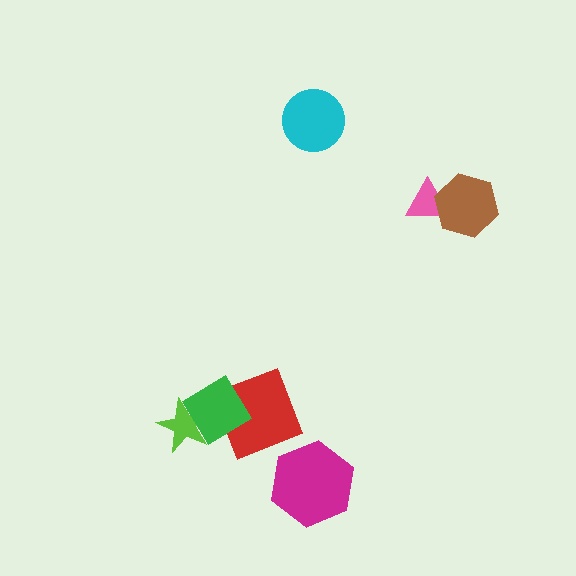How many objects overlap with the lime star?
1 object overlaps with the lime star.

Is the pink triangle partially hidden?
Yes, it is partially covered by another shape.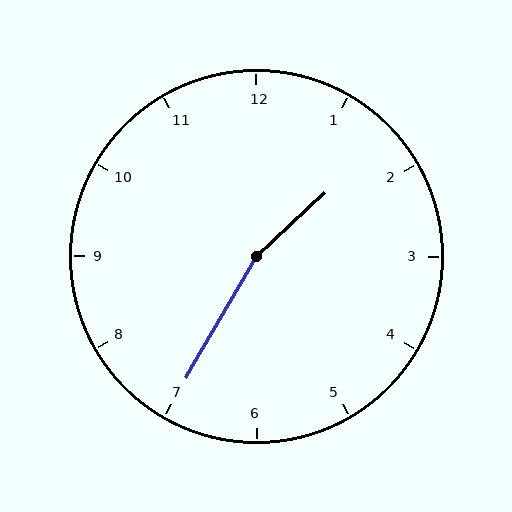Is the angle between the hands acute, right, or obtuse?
It is obtuse.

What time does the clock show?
1:35.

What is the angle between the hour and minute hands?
Approximately 162 degrees.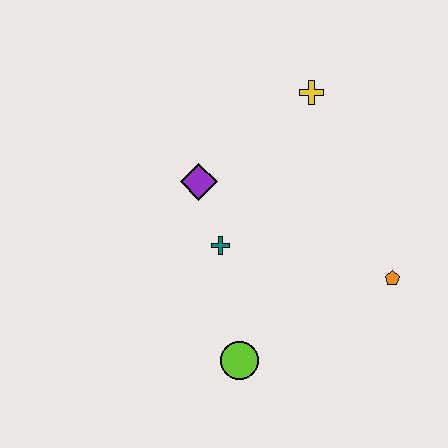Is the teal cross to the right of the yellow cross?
No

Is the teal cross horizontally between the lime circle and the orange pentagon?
No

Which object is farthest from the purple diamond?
The orange pentagon is farthest from the purple diamond.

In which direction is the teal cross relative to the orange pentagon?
The teal cross is to the left of the orange pentagon.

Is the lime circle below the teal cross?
Yes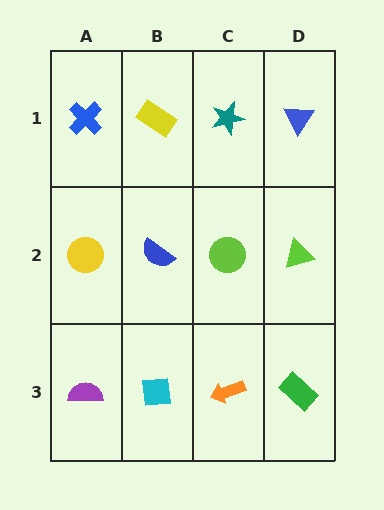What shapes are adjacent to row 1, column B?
A blue semicircle (row 2, column B), a blue cross (row 1, column A), a teal star (row 1, column C).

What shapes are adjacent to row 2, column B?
A yellow rectangle (row 1, column B), a cyan square (row 3, column B), a yellow circle (row 2, column A), a lime circle (row 2, column C).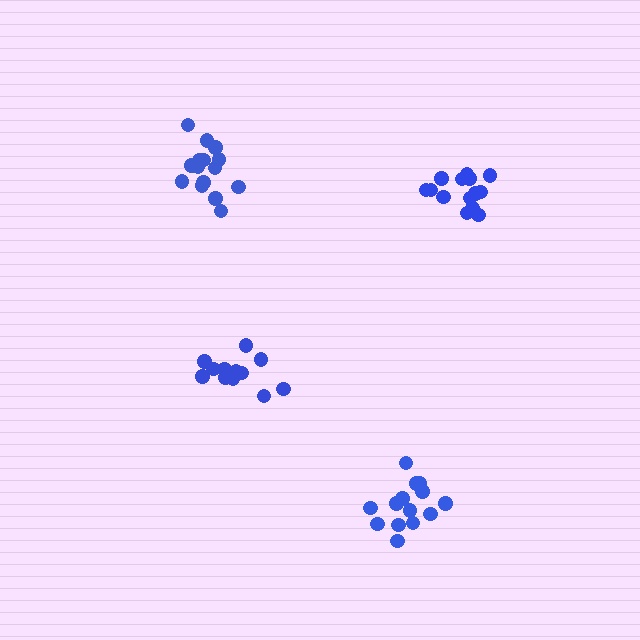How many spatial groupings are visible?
There are 4 spatial groupings.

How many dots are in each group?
Group 1: 15 dots, Group 2: 14 dots, Group 3: 14 dots, Group 4: 14 dots (57 total).